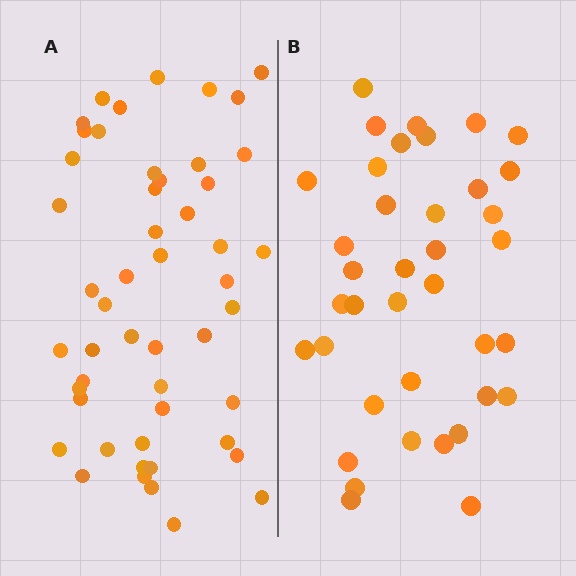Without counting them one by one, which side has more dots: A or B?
Region A (the left region) has more dots.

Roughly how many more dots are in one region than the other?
Region A has roughly 12 or so more dots than region B.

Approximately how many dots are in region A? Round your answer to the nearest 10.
About 50 dots.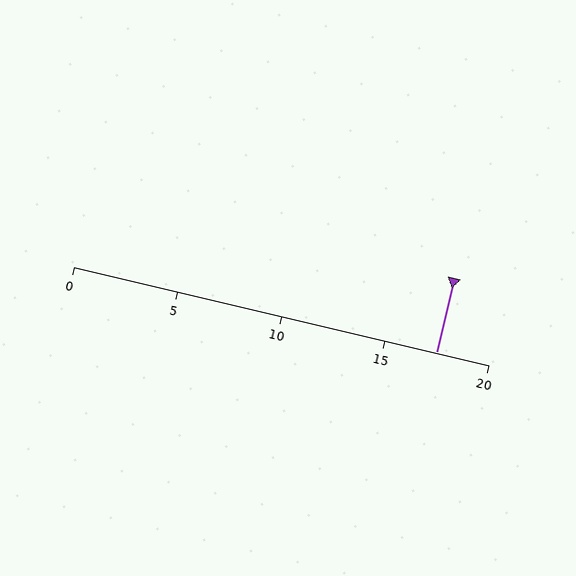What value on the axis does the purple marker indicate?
The marker indicates approximately 17.5.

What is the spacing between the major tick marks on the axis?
The major ticks are spaced 5 apart.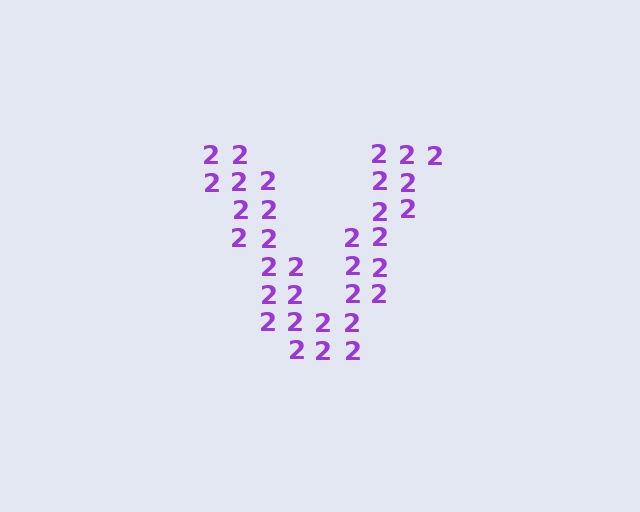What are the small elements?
The small elements are digit 2's.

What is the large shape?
The large shape is the letter V.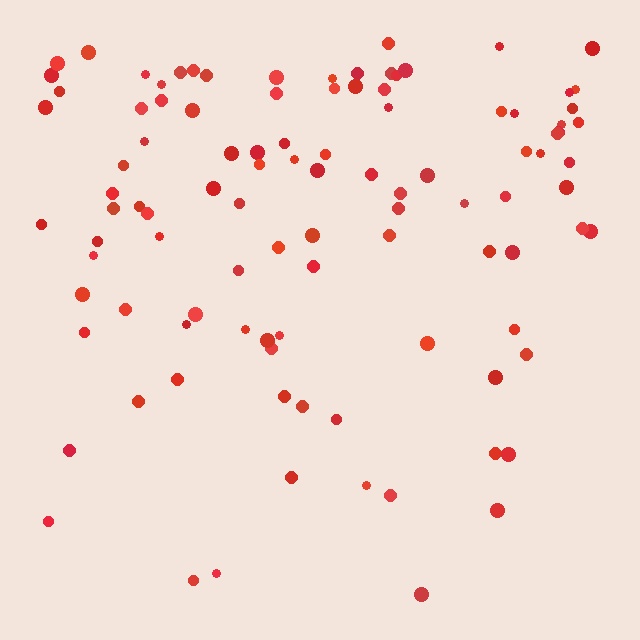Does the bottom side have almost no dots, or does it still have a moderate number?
Still a moderate number, just noticeably fewer than the top.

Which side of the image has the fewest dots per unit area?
The bottom.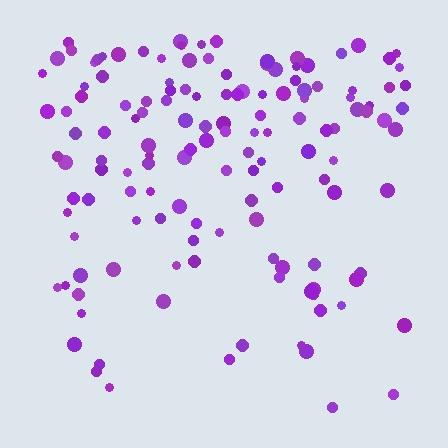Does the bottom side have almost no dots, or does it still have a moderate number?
Still a moderate number, just noticeably fewer than the top.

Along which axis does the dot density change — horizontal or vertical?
Vertical.